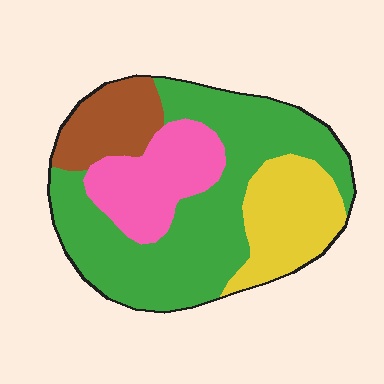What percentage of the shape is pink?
Pink covers about 20% of the shape.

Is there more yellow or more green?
Green.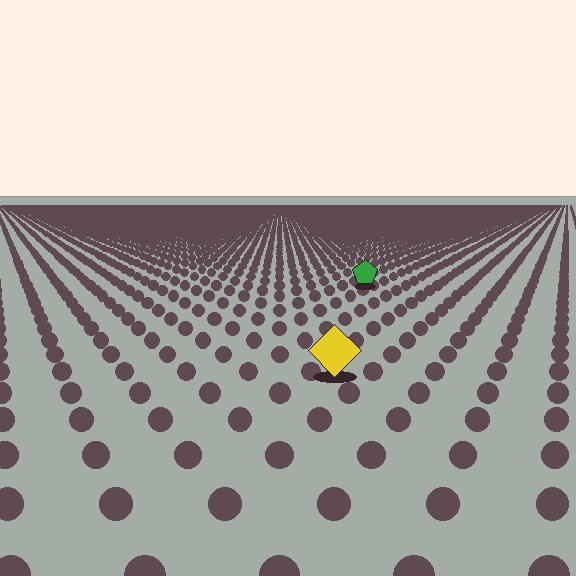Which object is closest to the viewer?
The yellow diamond is closest. The texture marks near it are larger and more spread out.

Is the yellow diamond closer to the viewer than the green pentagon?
Yes. The yellow diamond is closer — you can tell from the texture gradient: the ground texture is coarser near it.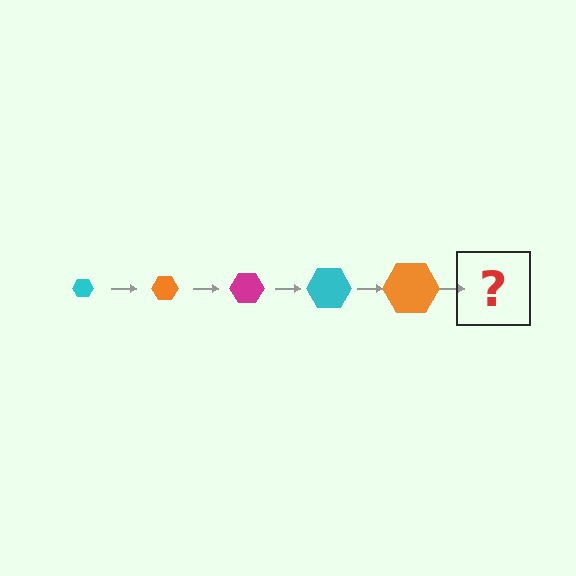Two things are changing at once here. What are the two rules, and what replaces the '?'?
The two rules are that the hexagon grows larger each step and the color cycles through cyan, orange, and magenta. The '?' should be a magenta hexagon, larger than the previous one.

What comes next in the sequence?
The next element should be a magenta hexagon, larger than the previous one.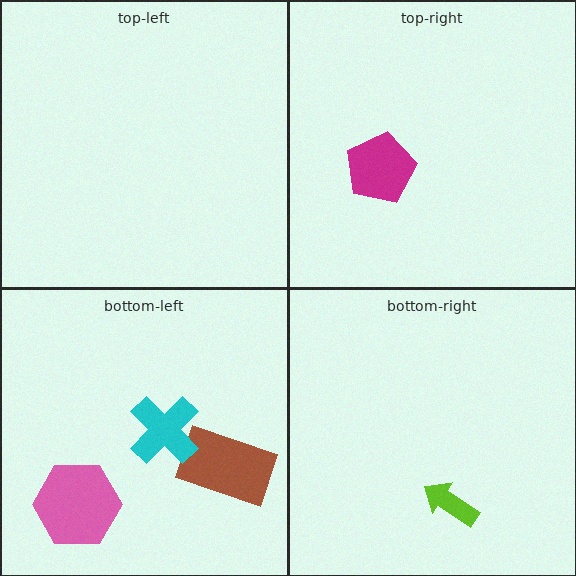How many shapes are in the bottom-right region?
1.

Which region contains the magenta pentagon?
The top-right region.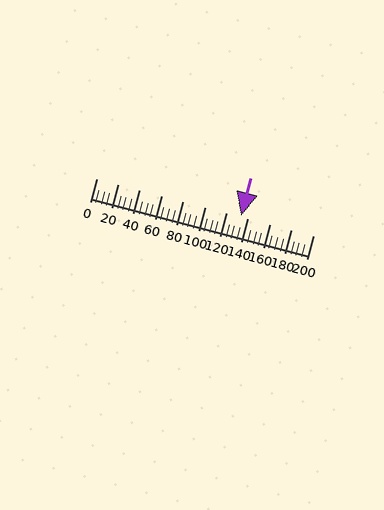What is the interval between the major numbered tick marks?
The major tick marks are spaced 20 units apart.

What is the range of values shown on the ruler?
The ruler shows values from 0 to 200.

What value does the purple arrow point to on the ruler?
The purple arrow points to approximately 134.